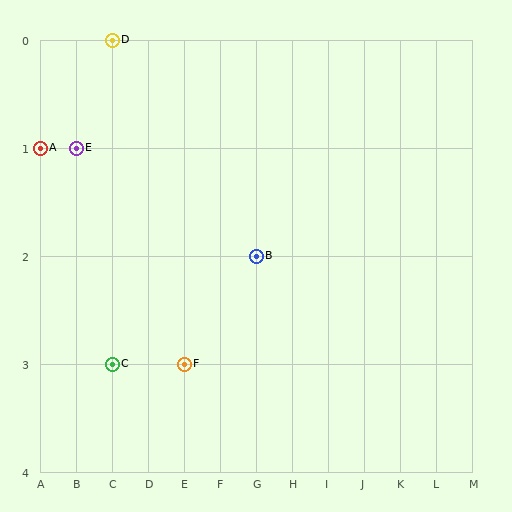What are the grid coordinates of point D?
Point D is at grid coordinates (C, 0).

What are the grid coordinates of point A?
Point A is at grid coordinates (A, 1).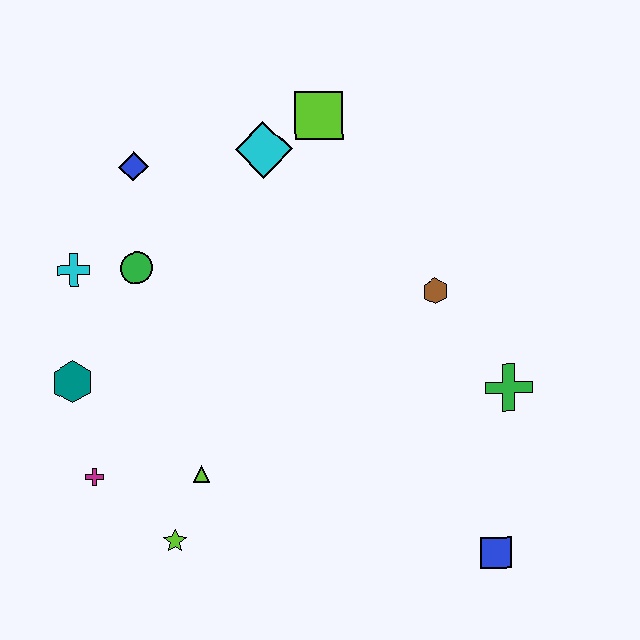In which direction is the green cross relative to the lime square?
The green cross is below the lime square.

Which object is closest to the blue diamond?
The green circle is closest to the blue diamond.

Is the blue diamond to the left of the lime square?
Yes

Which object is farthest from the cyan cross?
The blue square is farthest from the cyan cross.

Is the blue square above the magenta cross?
No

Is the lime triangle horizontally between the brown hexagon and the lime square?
No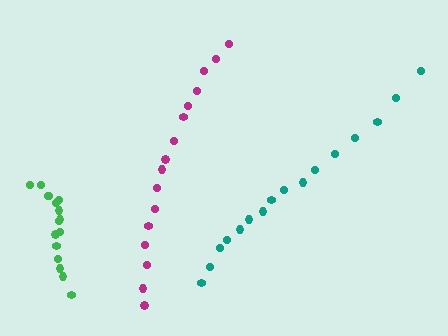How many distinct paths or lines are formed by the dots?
There are 3 distinct paths.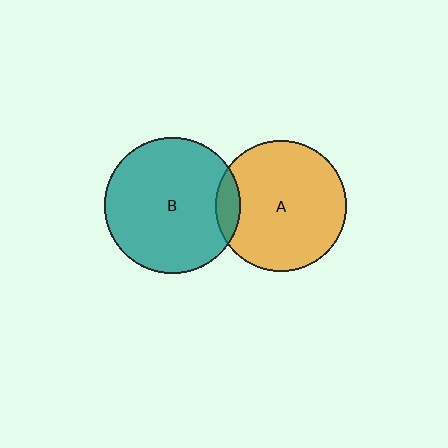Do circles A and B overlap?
Yes.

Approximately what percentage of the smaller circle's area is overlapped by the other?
Approximately 10%.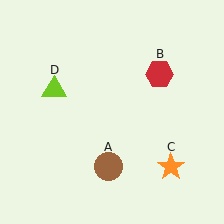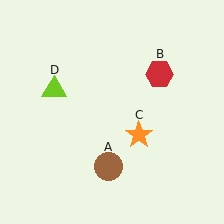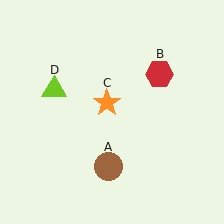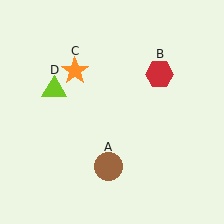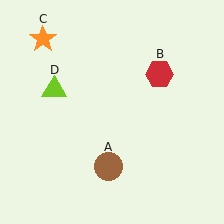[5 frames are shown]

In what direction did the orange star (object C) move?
The orange star (object C) moved up and to the left.